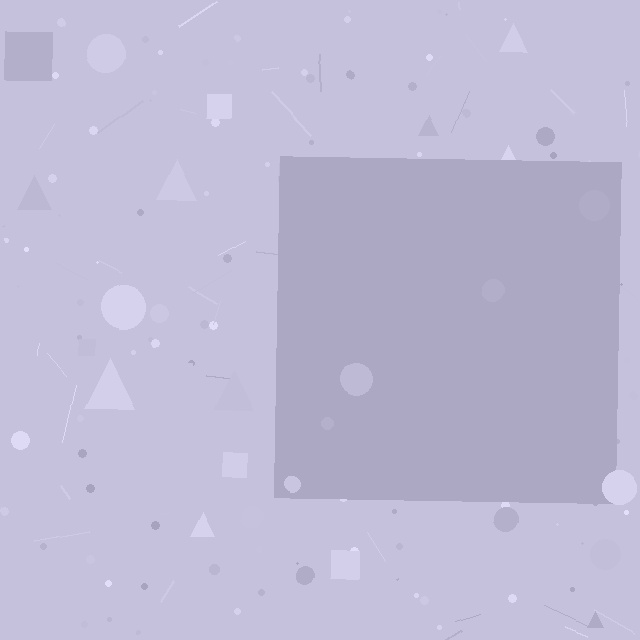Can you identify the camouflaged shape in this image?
The camouflaged shape is a square.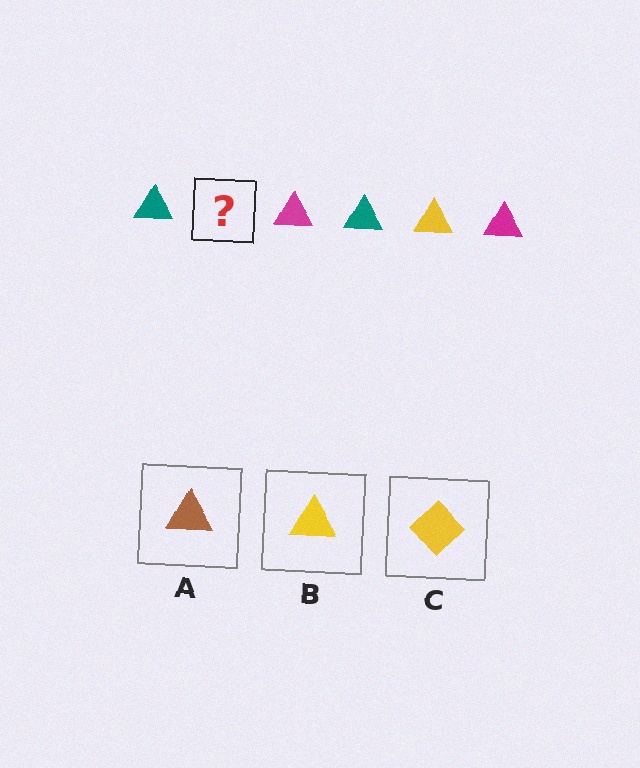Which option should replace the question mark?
Option B.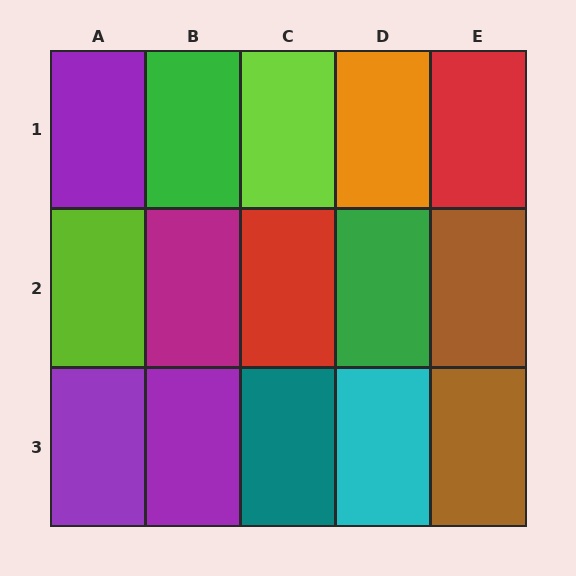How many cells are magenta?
1 cell is magenta.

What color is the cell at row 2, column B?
Magenta.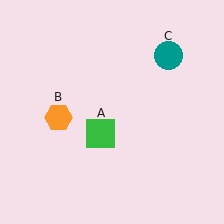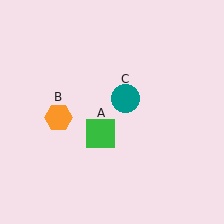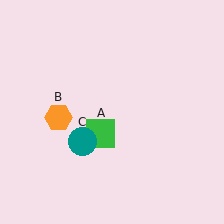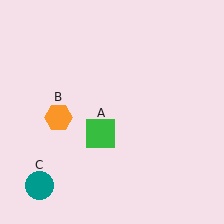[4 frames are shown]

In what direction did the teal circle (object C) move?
The teal circle (object C) moved down and to the left.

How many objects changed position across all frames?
1 object changed position: teal circle (object C).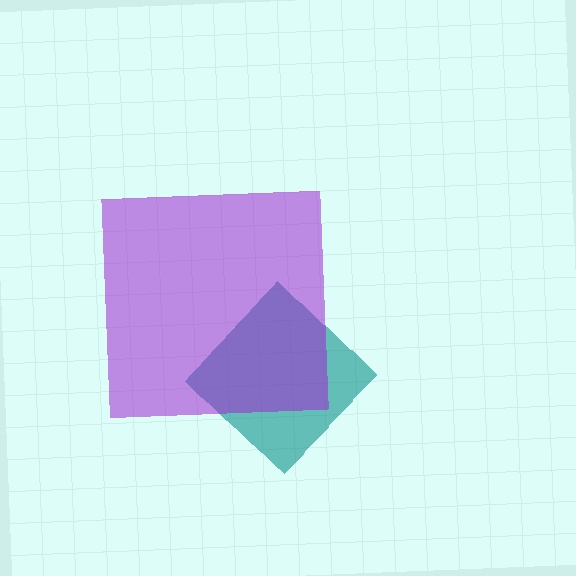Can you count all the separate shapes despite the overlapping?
Yes, there are 2 separate shapes.